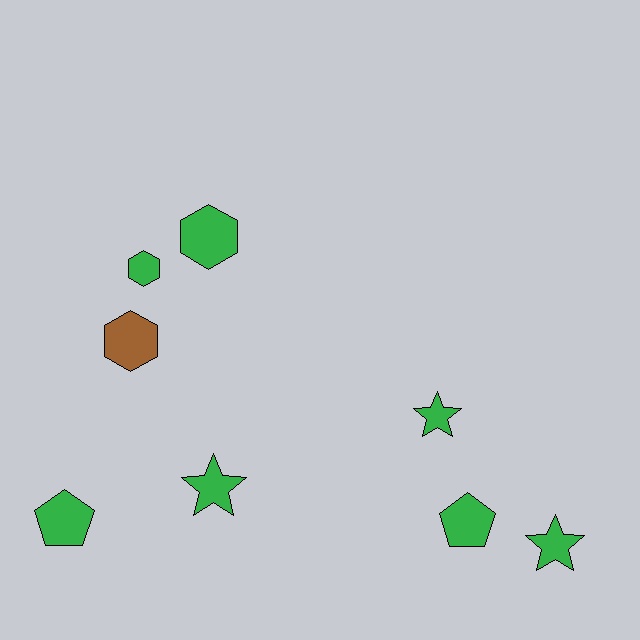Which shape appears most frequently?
Star, with 3 objects.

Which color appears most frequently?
Green, with 7 objects.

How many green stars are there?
There are 3 green stars.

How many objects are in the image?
There are 8 objects.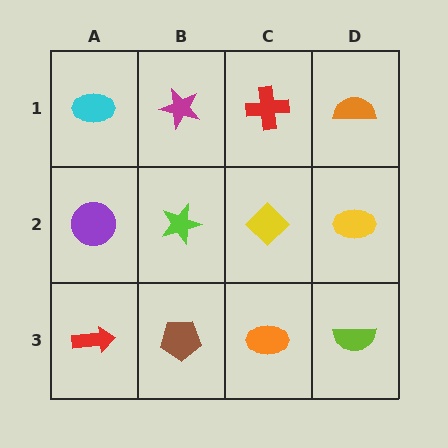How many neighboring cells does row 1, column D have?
2.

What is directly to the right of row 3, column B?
An orange ellipse.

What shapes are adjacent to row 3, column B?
A lime star (row 2, column B), a red arrow (row 3, column A), an orange ellipse (row 3, column C).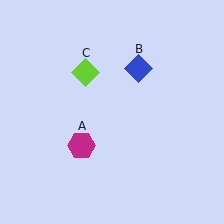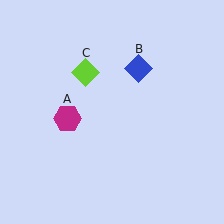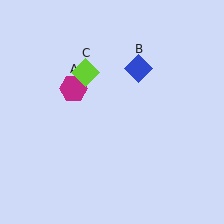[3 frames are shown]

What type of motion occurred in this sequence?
The magenta hexagon (object A) rotated clockwise around the center of the scene.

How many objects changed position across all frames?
1 object changed position: magenta hexagon (object A).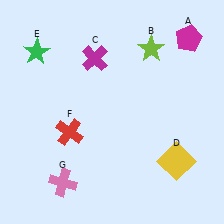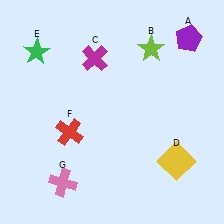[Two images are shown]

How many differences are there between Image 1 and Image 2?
There is 1 difference between the two images.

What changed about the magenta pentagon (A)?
In Image 1, A is magenta. In Image 2, it changed to purple.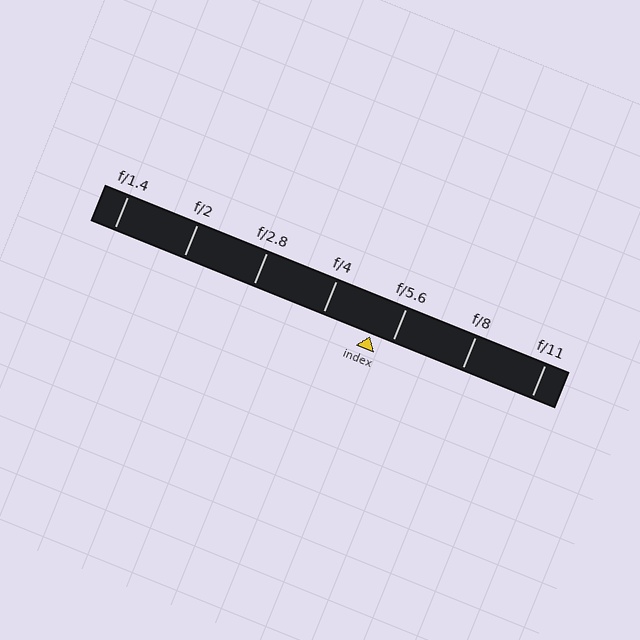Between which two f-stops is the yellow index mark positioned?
The index mark is between f/4 and f/5.6.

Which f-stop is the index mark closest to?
The index mark is closest to f/5.6.